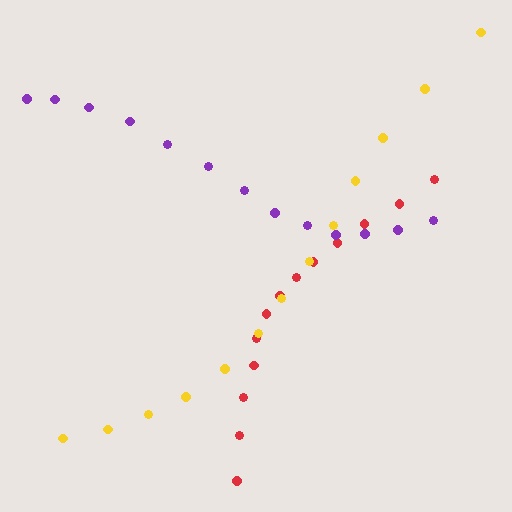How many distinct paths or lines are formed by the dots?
There are 3 distinct paths.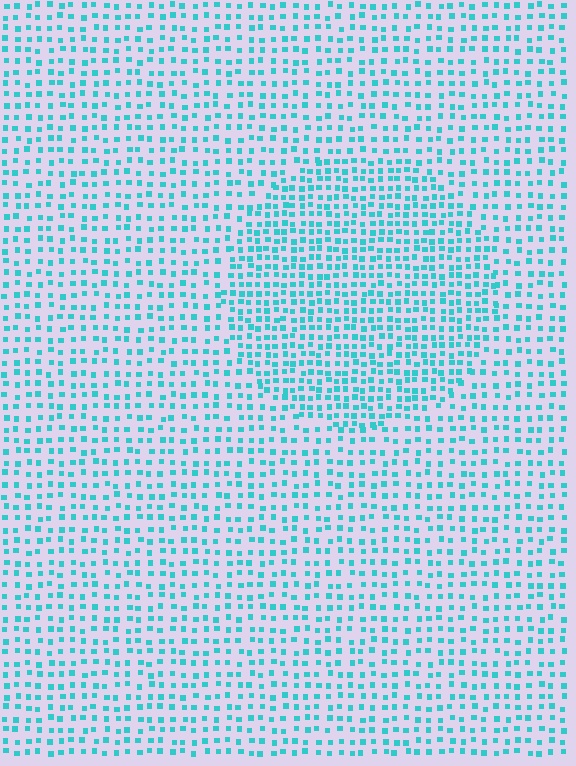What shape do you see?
I see a circle.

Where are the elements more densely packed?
The elements are more densely packed inside the circle boundary.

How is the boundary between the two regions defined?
The boundary is defined by a change in element density (approximately 1.6x ratio). All elements are the same color, size, and shape.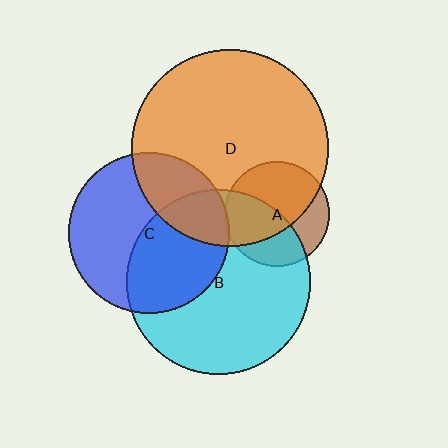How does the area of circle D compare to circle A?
Approximately 3.5 times.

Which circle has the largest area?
Circle D (orange).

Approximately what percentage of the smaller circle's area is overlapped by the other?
Approximately 20%.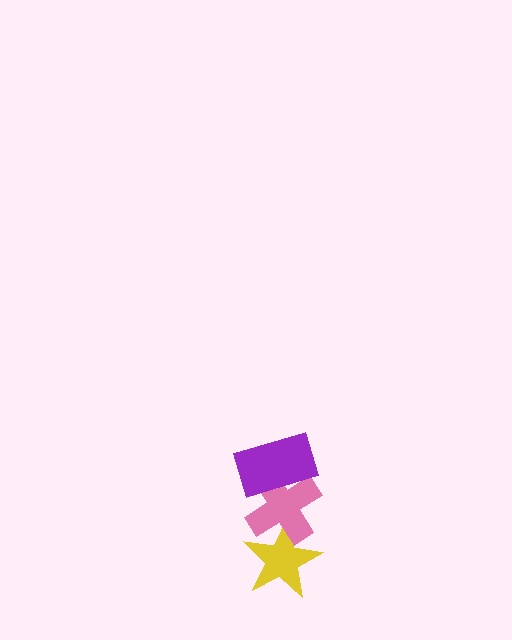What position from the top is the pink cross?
The pink cross is 2nd from the top.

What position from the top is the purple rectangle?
The purple rectangle is 1st from the top.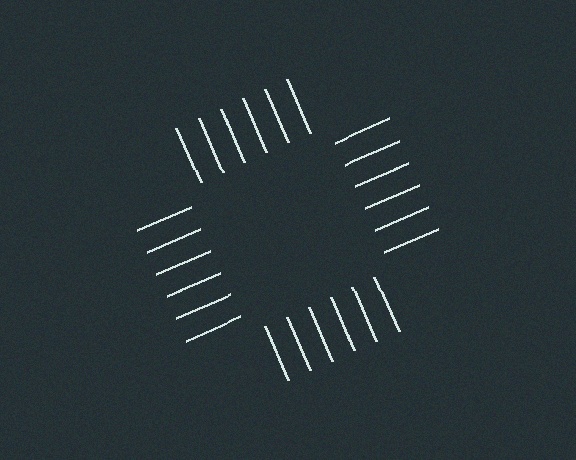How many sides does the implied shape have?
4 sides — the line-ends trace a square.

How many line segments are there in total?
24 — 6 along each of the 4 edges.